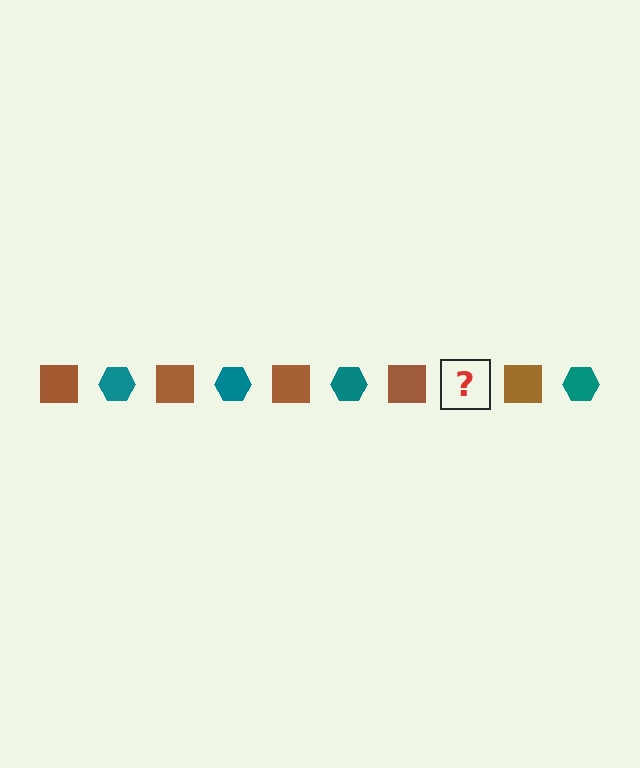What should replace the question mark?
The question mark should be replaced with a teal hexagon.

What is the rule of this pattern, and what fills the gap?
The rule is that the pattern alternates between brown square and teal hexagon. The gap should be filled with a teal hexagon.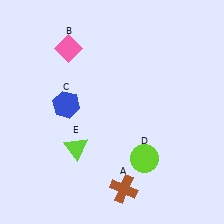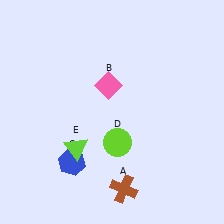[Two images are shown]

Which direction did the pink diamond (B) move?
The pink diamond (B) moved right.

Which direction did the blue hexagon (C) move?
The blue hexagon (C) moved down.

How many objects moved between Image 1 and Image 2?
3 objects moved between the two images.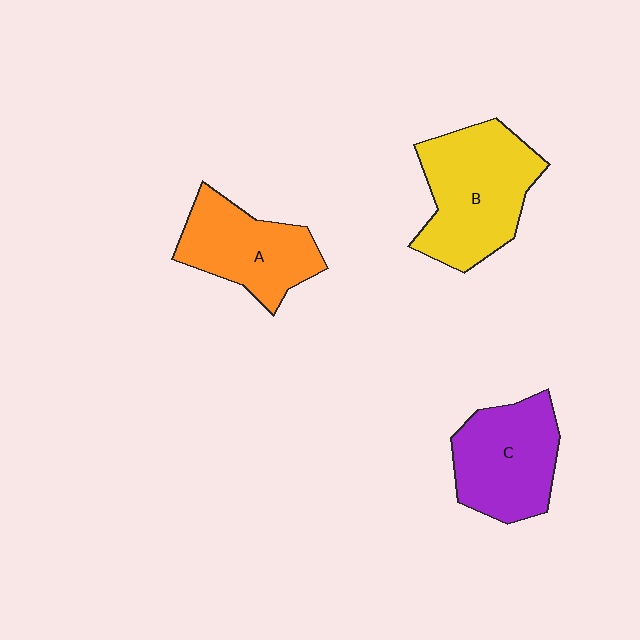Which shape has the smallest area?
Shape A (orange).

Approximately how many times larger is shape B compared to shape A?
Approximately 1.3 times.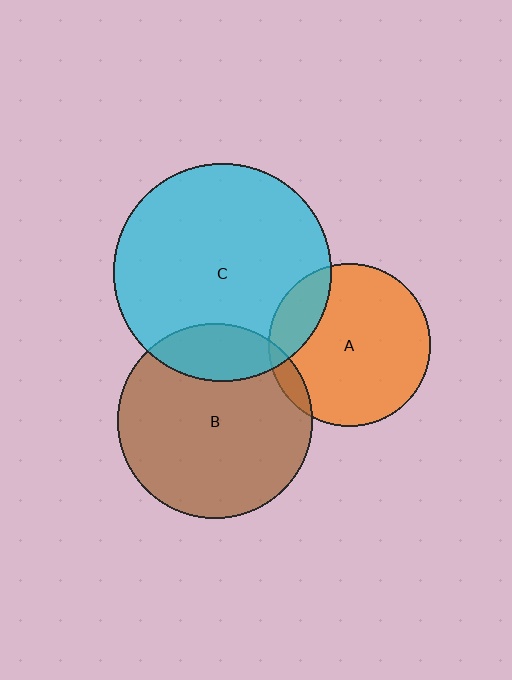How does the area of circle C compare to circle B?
Approximately 1.3 times.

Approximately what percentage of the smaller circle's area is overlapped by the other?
Approximately 15%.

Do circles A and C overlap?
Yes.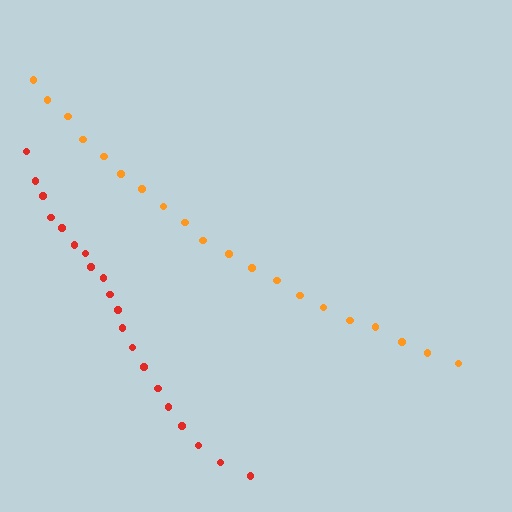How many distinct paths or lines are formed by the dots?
There are 2 distinct paths.